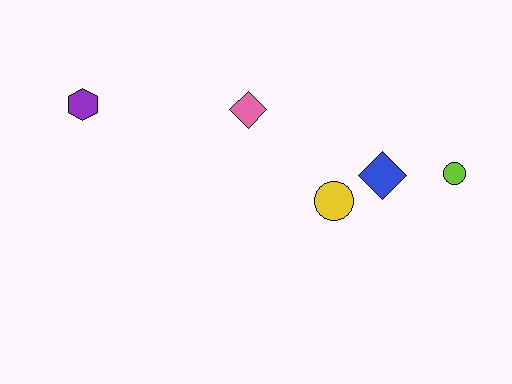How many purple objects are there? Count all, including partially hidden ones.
There is 1 purple object.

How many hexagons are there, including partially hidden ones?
There is 1 hexagon.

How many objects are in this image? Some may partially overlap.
There are 5 objects.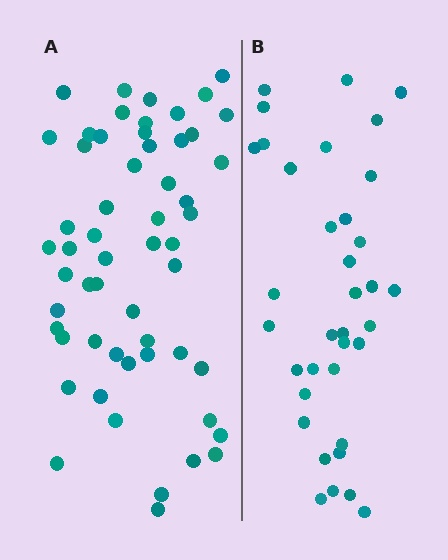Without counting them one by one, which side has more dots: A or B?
Region A (the left region) has more dots.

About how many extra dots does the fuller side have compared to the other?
Region A has approximately 20 more dots than region B.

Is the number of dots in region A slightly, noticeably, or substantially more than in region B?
Region A has substantially more. The ratio is roughly 1.6 to 1.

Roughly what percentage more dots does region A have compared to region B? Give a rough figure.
About 55% more.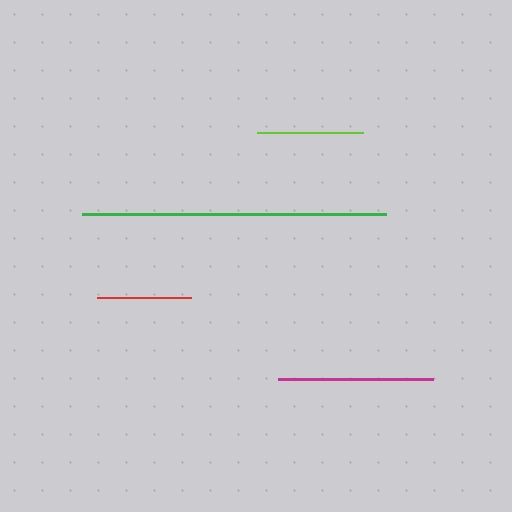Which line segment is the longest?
The green line is the longest at approximately 304 pixels.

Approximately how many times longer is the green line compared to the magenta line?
The green line is approximately 2.0 times the length of the magenta line.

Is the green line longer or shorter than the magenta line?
The green line is longer than the magenta line.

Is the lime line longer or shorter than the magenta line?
The magenta line is longer than the lime line.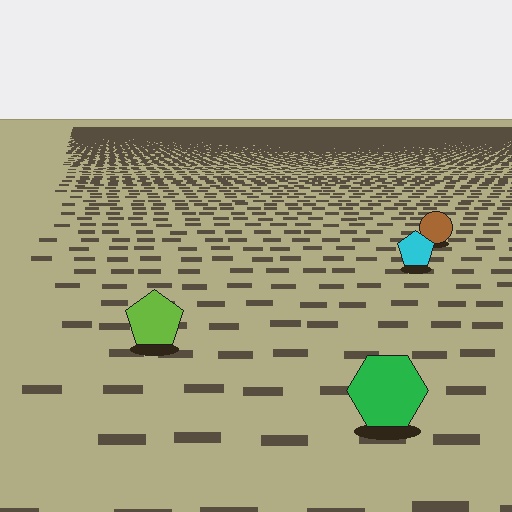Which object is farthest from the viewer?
The brown circle is farthest from the viewer. It appears smaller and the ground texture around it is denser.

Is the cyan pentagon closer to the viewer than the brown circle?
Yes. The cyan pentagon is closer — you can tell from the texture gradient: the ground texture is coarser near it.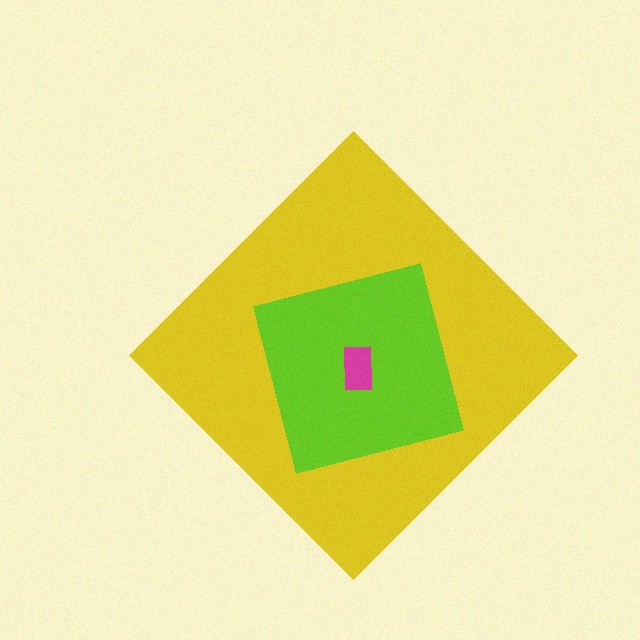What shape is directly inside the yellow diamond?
The lime square.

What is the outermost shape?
The yellow diamond.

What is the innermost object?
The magenta rectangle.